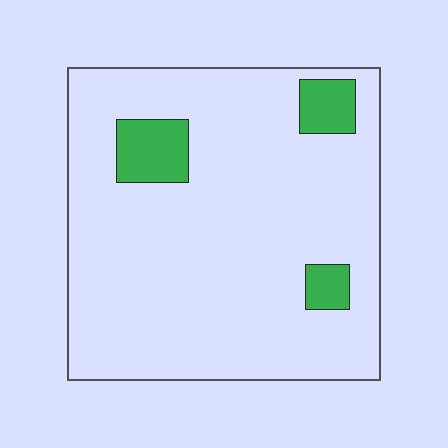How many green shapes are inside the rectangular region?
3.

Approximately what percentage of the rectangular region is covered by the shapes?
Approximately 10%.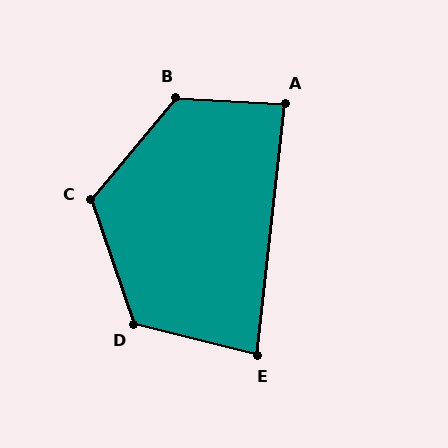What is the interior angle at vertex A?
Approximately 87 degrees (approximately right).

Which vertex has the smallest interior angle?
E, at approximately 82 degrees.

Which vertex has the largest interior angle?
B, at approximately 127 degrees.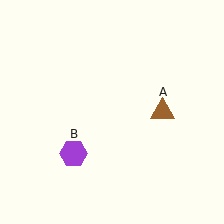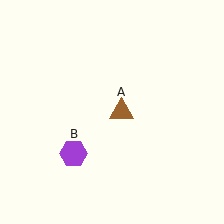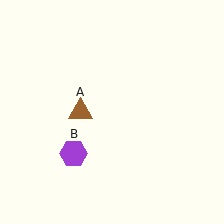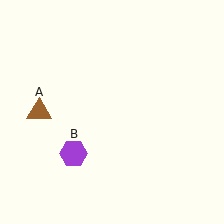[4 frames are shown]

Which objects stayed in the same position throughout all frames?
Purple hexagon (object B) remained stationary.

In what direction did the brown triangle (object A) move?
The brown triangle (object A) moved left.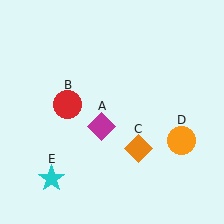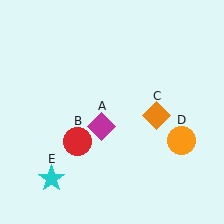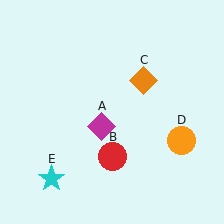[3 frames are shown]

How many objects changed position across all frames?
2 objects changed position: red circle (object B), orange diamond (object C).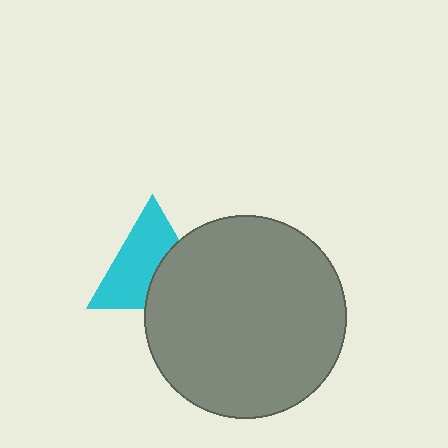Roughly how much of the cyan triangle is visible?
About half of it is visible (roughly 61%).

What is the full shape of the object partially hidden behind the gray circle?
The partially hidden object is a cyan triangle.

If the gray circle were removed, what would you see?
You would see the complete cyan triangle.